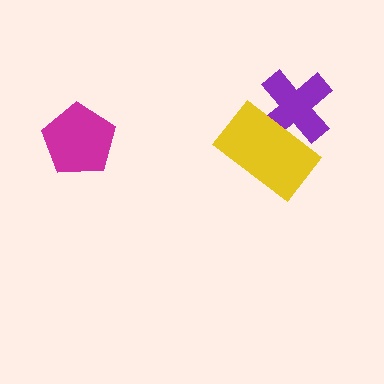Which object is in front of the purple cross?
The yellow rectangle is in front of the purple cross.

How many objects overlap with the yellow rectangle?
1 object overlaps with the yellow rectangle.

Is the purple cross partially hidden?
Yes, it is partially covered by another shape.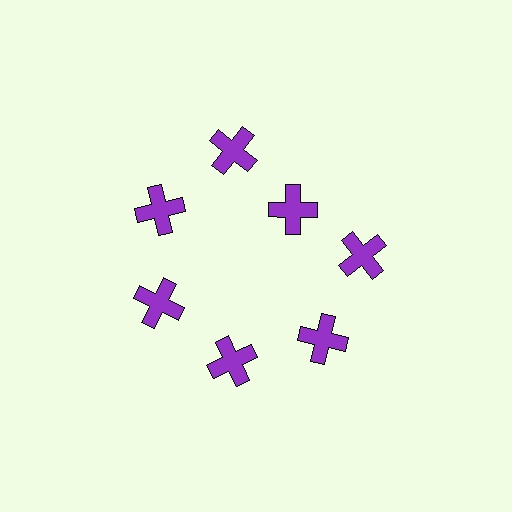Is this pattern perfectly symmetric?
No. The 7 purple crosses are arranged in a ring, but one element near the 1 o'clock position is pulled inward toward the center, breaking the 7-fold rotational symmetry.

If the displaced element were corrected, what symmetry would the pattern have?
It would have 7-fold rotational symmetry — the pattern would map onto itself every 51 degrees.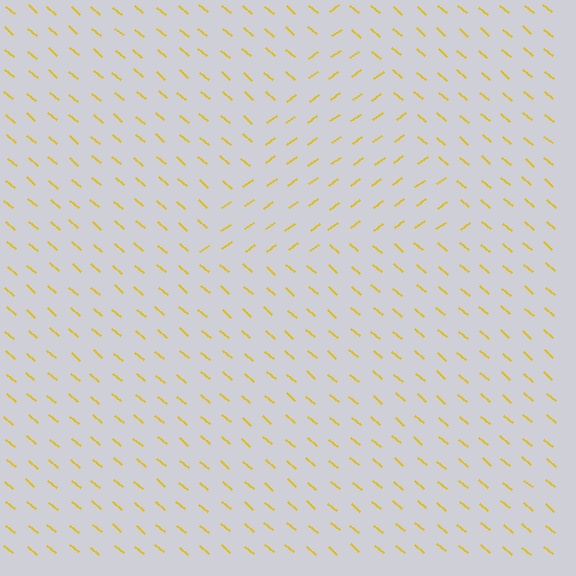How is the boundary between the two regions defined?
The boundary is defined purely by a change in line orientation (approximately 75 degrees difference). All lines are the same color and thickness.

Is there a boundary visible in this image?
Yes, there is a texture boundary formed by a change in line orientation.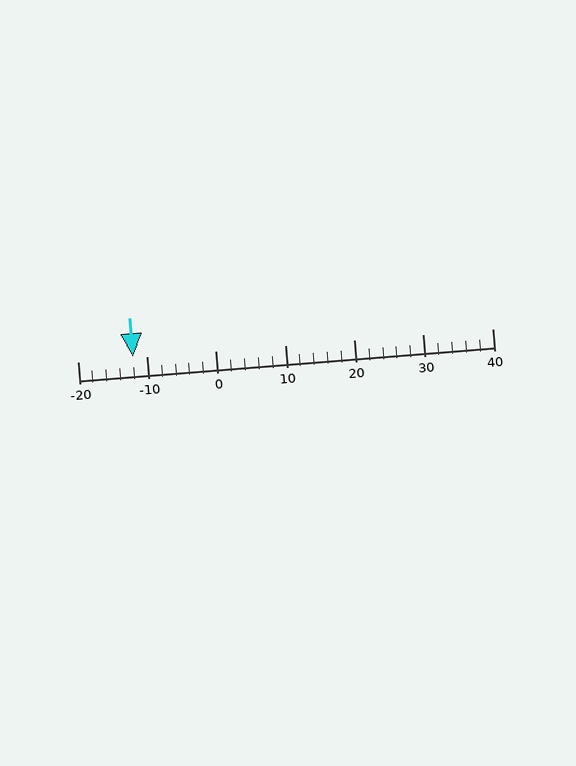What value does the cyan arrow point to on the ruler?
The cyan arrow points to approximately -12.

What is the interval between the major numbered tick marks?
The major tick marks are spaced 10 units apart.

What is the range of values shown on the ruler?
The ruler shows values from -20 to 40.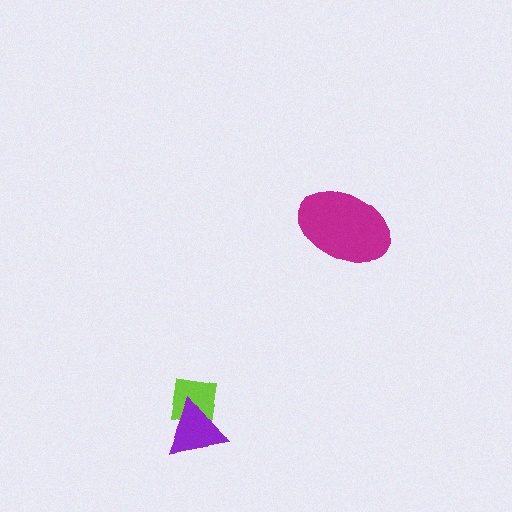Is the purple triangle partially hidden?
No, no other shape covers it.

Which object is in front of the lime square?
The purple triangle is in front of the lime square.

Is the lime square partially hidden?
Yes, it is partially covered by another shape.